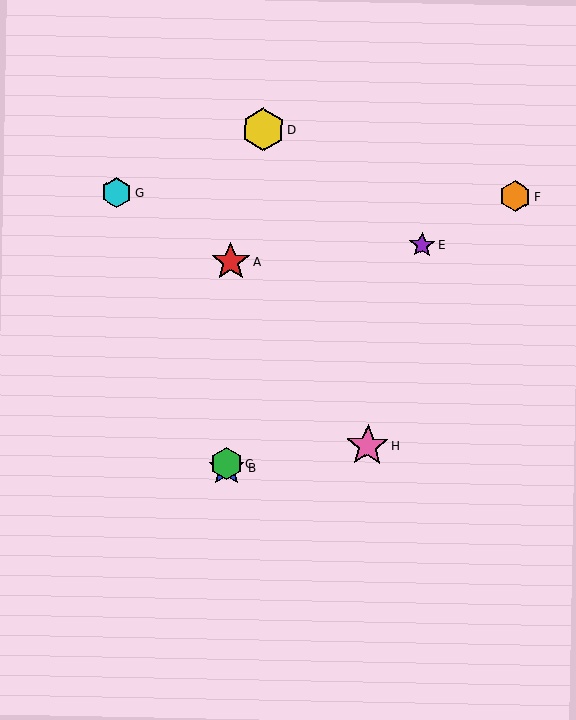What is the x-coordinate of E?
Object E is at x≈422.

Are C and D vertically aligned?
No, C is at x≈227 and D is at x≈263.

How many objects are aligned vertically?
3 objects (A, B, C) are aligned vertically.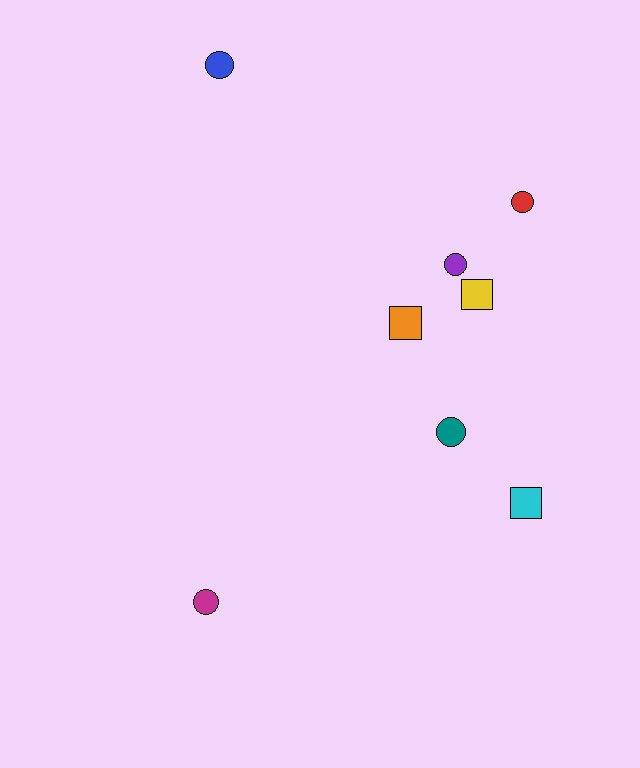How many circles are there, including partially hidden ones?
There are 5 circles.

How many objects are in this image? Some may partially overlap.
There are 8 objects.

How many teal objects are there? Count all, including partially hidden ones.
There is 1 teal object.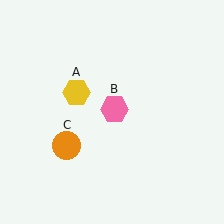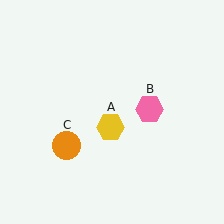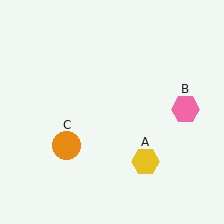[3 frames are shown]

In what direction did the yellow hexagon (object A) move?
The yellow hexagon (object A) moved down and to the right.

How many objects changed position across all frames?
2 objects changed position: yellow hexagon (object A), pink hexagon (object B).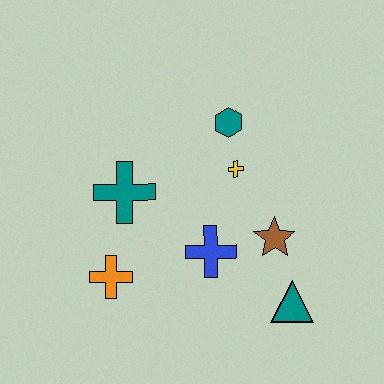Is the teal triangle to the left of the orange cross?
No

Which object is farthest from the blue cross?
The teal hexagon is farthest from the blue cross.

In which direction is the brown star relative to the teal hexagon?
The brown star is below the teal hexagon.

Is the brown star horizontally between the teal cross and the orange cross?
No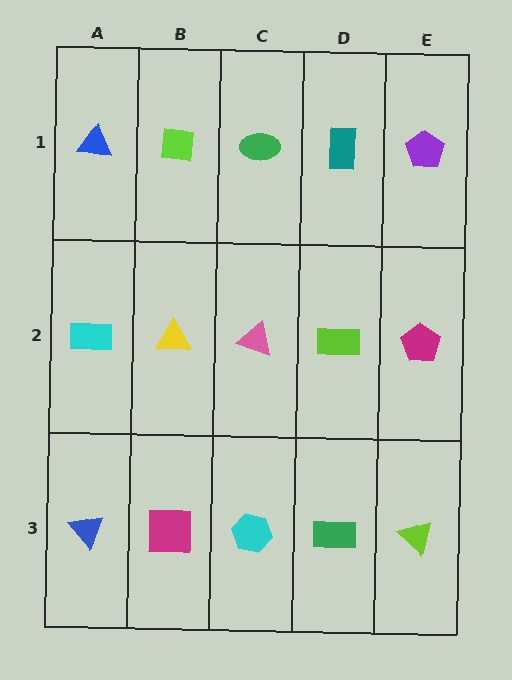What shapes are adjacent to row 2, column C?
A green ellipse (row 1, column C), a cyan hexagon (row 3, column C), a yellow triangle (row 2, column B), a lime rectangle (row 2, column D).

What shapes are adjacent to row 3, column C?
A pink triangle (row 2, column C), a magenta square (row 3, column B), a green rectangle (row 3, column D).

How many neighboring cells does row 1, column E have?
2.